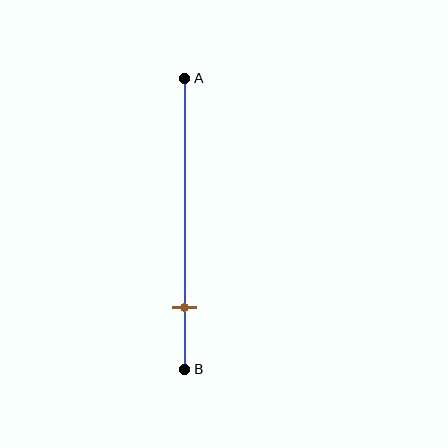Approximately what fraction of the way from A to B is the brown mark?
The brown mark is approximately 80% of the way from A to B.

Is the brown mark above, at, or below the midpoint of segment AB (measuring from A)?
The brown mark is below the midpoint of segment AB.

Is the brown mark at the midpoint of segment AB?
No, the mark is at about 80% from A, not at the 50% midpoint.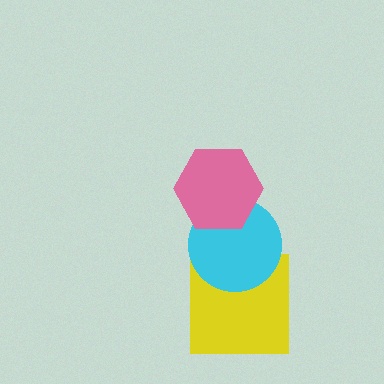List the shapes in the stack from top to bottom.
From top to bottom: the pink hexagon, the cyan circle, the yellow square.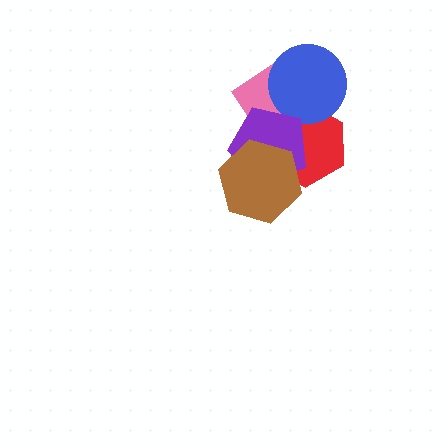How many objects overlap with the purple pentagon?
4 objects overlap with the purple pentagon.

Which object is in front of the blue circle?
The purple pentagon is in front of the blue circle.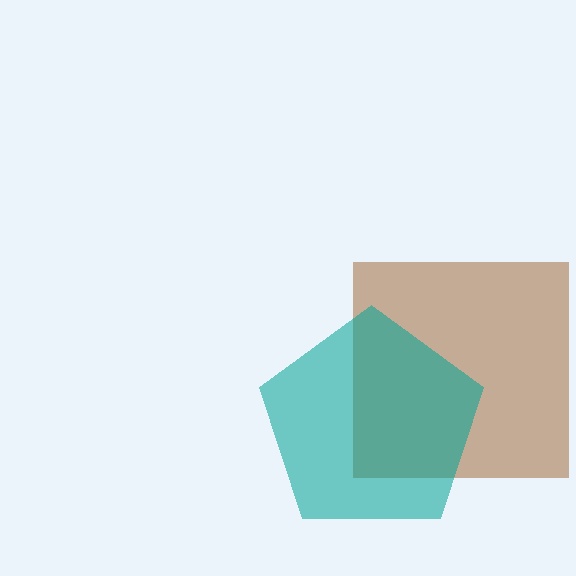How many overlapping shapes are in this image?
There are 2 overlapping shapes in the image.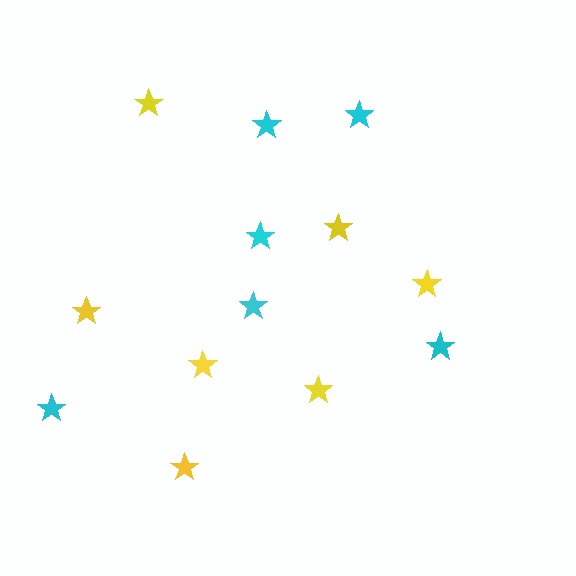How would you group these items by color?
There are 2 groups: one group of cyan stars (6) and one group of yellow stars (7).